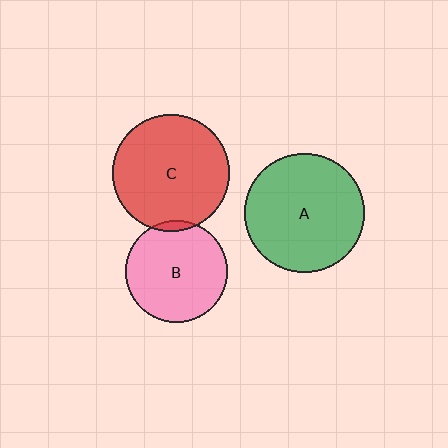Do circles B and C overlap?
Yes.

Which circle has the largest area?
Circle A (green).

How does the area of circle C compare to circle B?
Approximately 1.3 times.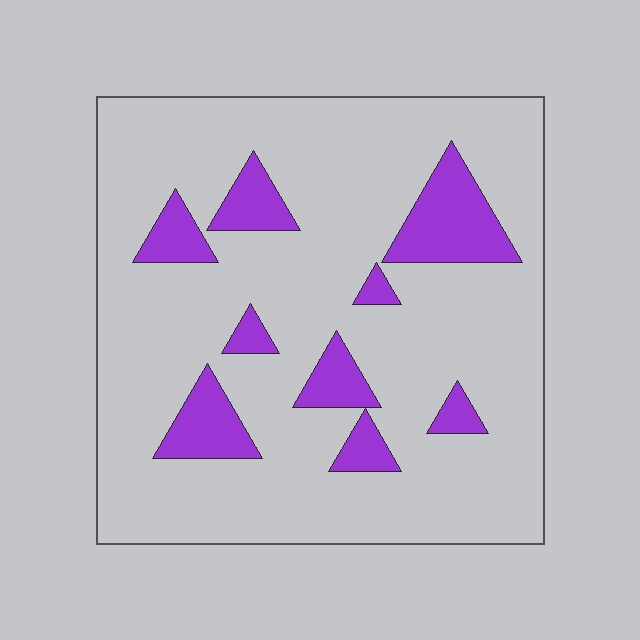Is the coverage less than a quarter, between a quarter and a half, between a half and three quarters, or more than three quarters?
Less than a quarter.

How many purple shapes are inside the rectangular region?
9.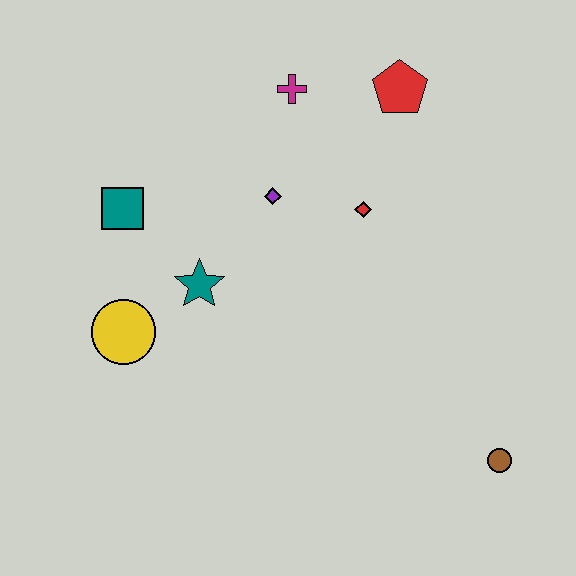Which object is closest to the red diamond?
The purple diamond is closest to the red diamond.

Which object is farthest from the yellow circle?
The brown circle is farthest from the yellow circle.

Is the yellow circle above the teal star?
No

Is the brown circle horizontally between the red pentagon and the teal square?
No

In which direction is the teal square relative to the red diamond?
The teal square is to the left of the red diamond.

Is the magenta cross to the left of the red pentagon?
Yes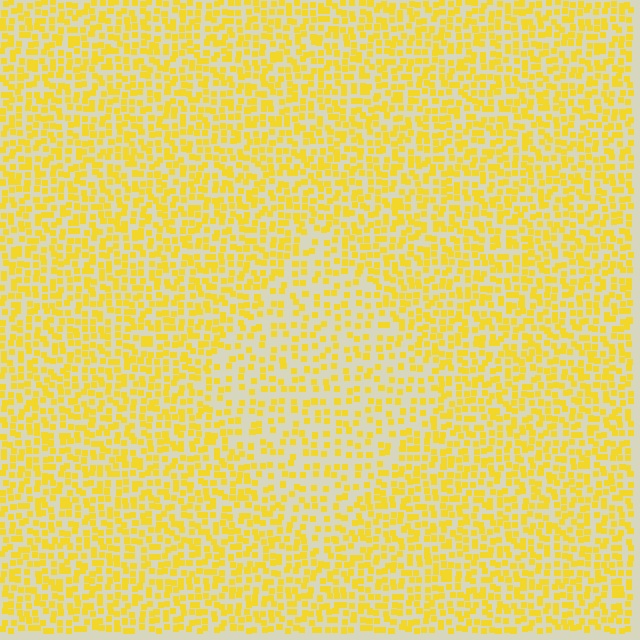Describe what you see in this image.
The image contains small yellow elements arranged at two different densities. A diamond-shaped region is visible where the elements are less densely packed than the surrounding area.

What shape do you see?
I see a diamond.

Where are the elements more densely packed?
The elements are more densely packed outside the diamond boundary.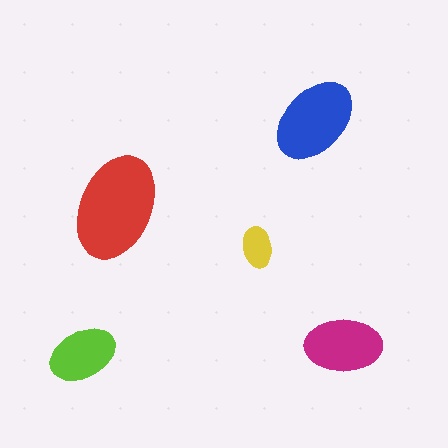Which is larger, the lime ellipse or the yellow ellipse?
The lime one.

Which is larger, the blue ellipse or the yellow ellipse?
The blue one.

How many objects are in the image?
There are 5 objects in the image.